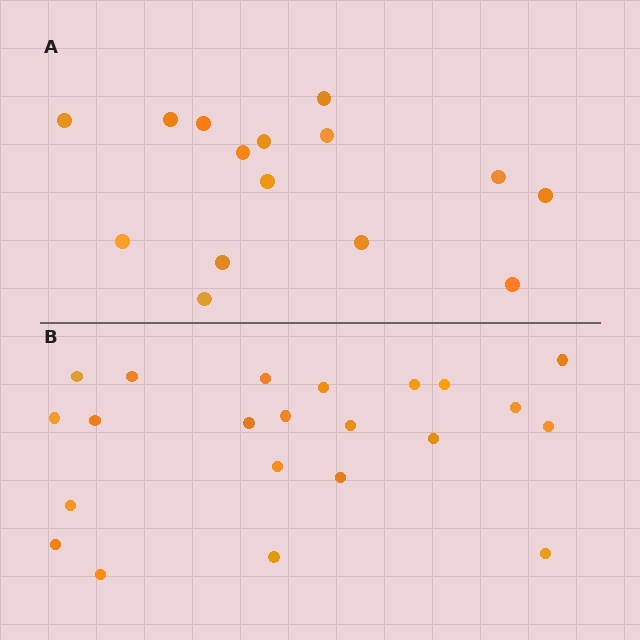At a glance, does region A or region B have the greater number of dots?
Region B (the bottom region) has more dots.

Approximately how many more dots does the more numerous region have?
Region B has roughly 8 or so more dots than region A.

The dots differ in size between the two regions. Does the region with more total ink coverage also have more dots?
No. Region A has more total ink coverage because its dots are larger, but region B actually contains more individual dots. Total area can be misleading — the number of items is what matters here.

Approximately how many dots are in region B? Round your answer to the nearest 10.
About 20 dots. (The exact count is 22, which rounds to 20.)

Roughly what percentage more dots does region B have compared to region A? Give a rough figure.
About 45% more.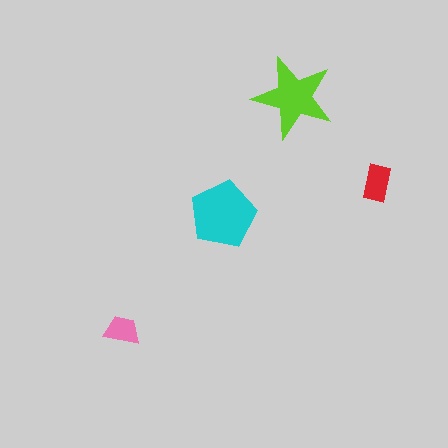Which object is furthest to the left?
The pink trapezoid is leftmost.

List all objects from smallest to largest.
The pink trapezoid, the red rectangle, the lime star, the cyan pentagon.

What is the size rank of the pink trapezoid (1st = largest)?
4th.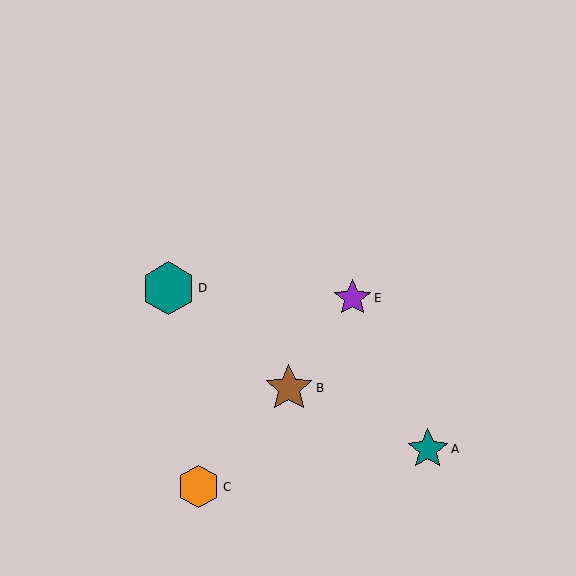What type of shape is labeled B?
Shape B is a brown star.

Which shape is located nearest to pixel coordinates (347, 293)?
The purple star (labeled E) at (352, 298) is nearest to that location.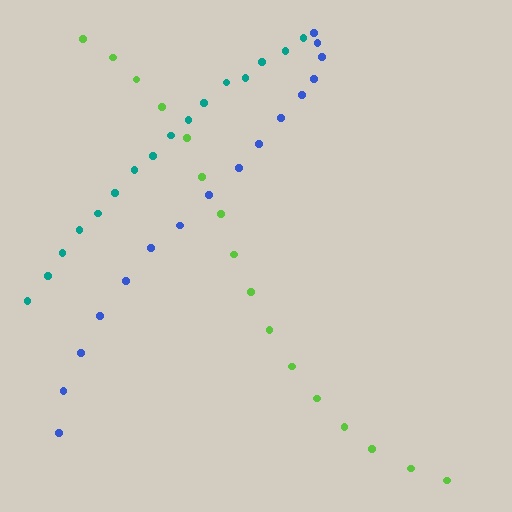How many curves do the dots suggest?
There are 3 distinct paths.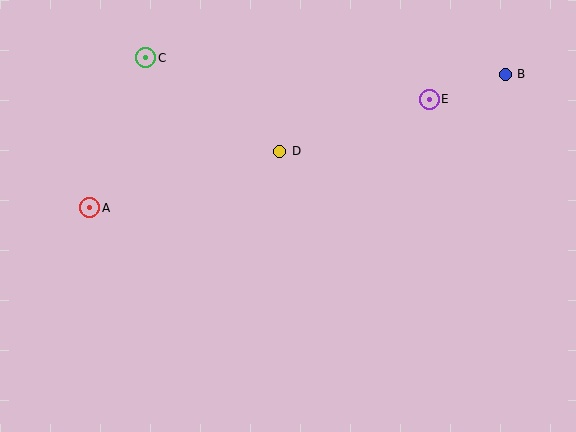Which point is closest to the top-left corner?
Point C is closest to the top-left corner.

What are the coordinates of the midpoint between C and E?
The midpoint between C and E is at (287, 78).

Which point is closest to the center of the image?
Point D at (280, 151) is closest to the center.